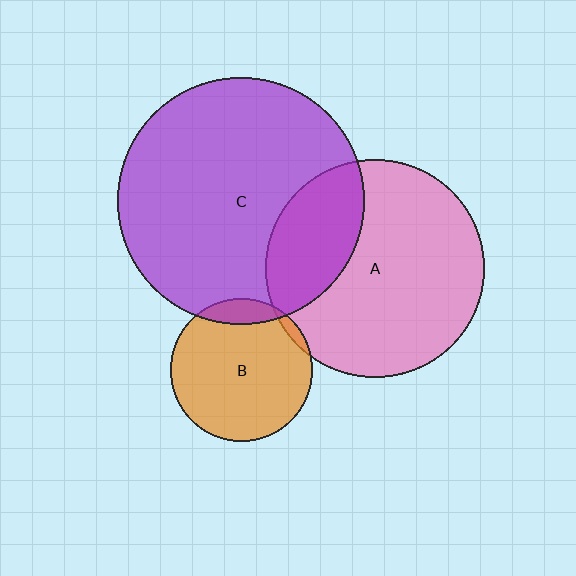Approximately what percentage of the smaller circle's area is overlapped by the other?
Approximately 25%.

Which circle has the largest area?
Circle C (purple).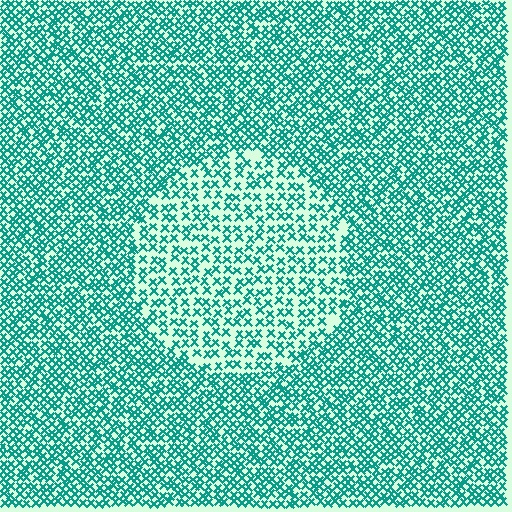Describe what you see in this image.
The image contains small teal elements arranged at two different densities. A circle-shaped region is visible where the elements are less densely packed than the surrounding area.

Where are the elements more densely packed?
The elements are more densely packed outside the circle boundary.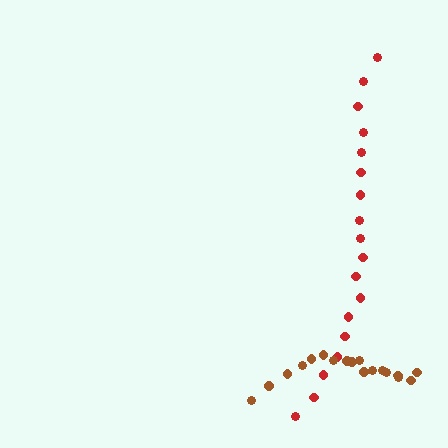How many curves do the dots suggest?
There are 2 distinct paths.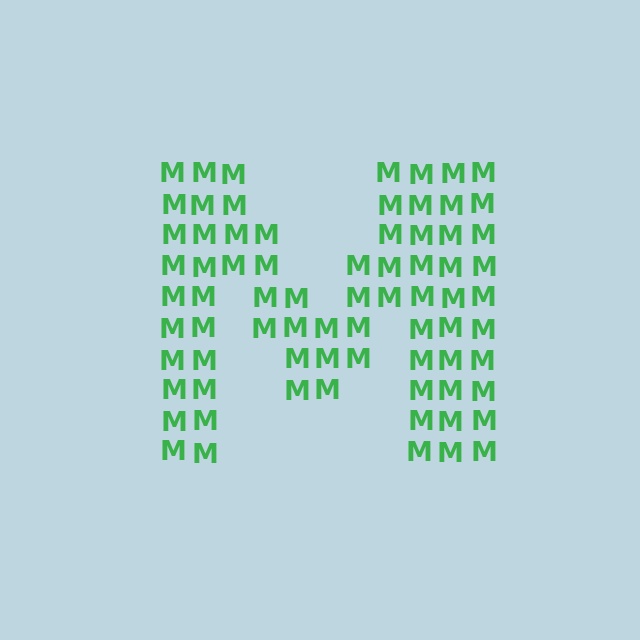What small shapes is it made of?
It is made of small letter M's.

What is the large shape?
The large shape is the letter M.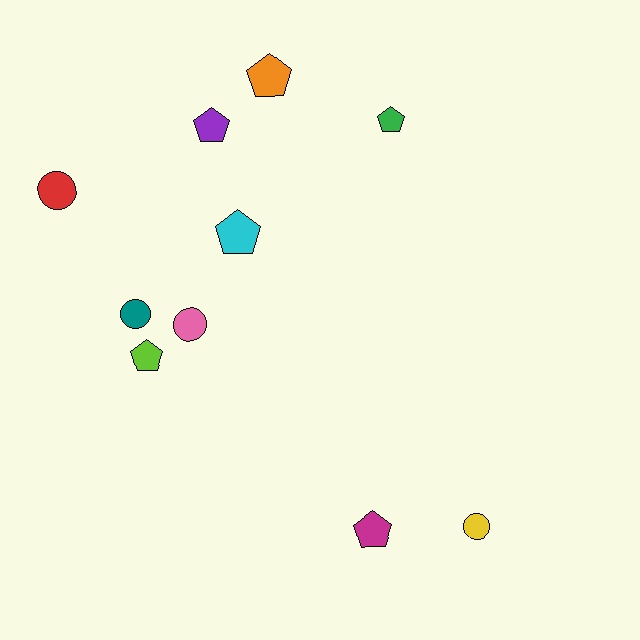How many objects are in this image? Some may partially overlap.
There are 10 objects.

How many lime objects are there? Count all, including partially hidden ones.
There is 1 lime object.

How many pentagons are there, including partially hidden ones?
There are 6 pentagons.